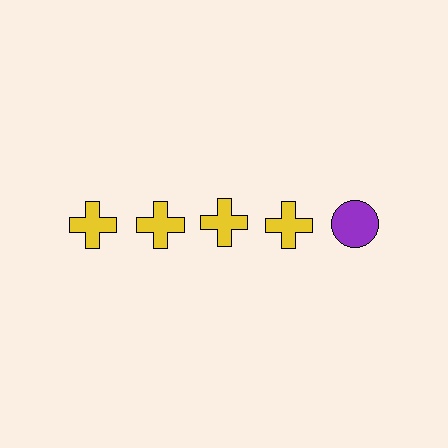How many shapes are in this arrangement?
There are 5 shapes arranged in a grid pattern.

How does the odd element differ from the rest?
It differs in both color (purple instead of yellow) and shape (circle instead of cross).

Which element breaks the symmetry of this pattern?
The purple circle in the top row, rightmost column breaks the symmetry. All other shapes are yellow crosses.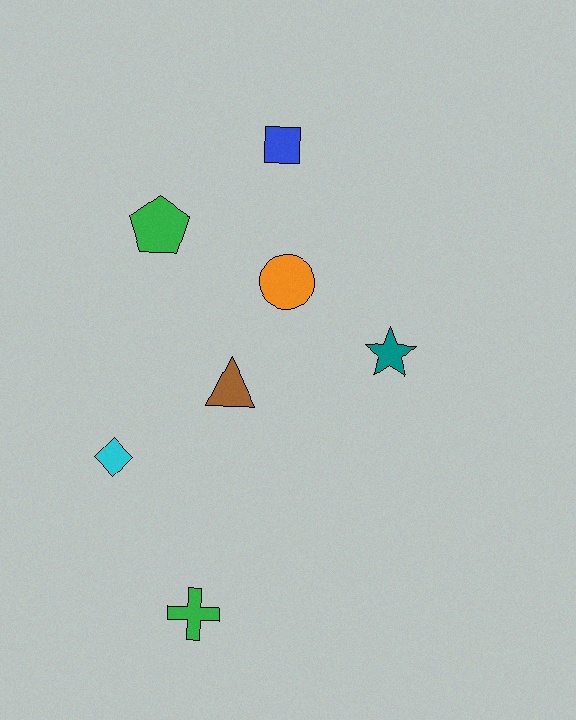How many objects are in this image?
There are 7 objects.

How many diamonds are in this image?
There is 1 diamond.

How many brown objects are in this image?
There is 1 brown object.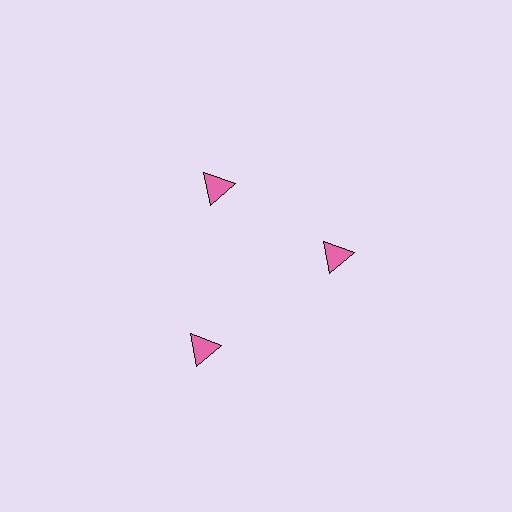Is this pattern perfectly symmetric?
No. The 3 pink triangles are arranged in a ring, but one element near the 7 o'clock position is pushed outward from the center, breaking the 3-fold rotational symmetry.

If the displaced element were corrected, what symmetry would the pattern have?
It would have 3-fold rotational symmetry — the pattern would map onto itself every 120 degrees.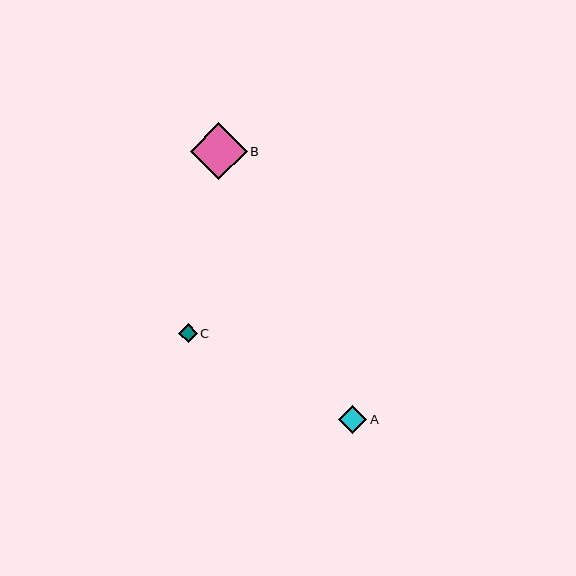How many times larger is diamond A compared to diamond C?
Diamond A is approximately 1.5 times the size of diamond C.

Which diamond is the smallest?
Diamond C is the smallest with a size of approximately 19 pixels.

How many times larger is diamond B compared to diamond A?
Diamond B is approximately 2.0 times the size of diamond A.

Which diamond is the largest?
Diamond B is the largest with a size of approximately 57 pixels.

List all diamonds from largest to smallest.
From largest to smallest: B, A, C.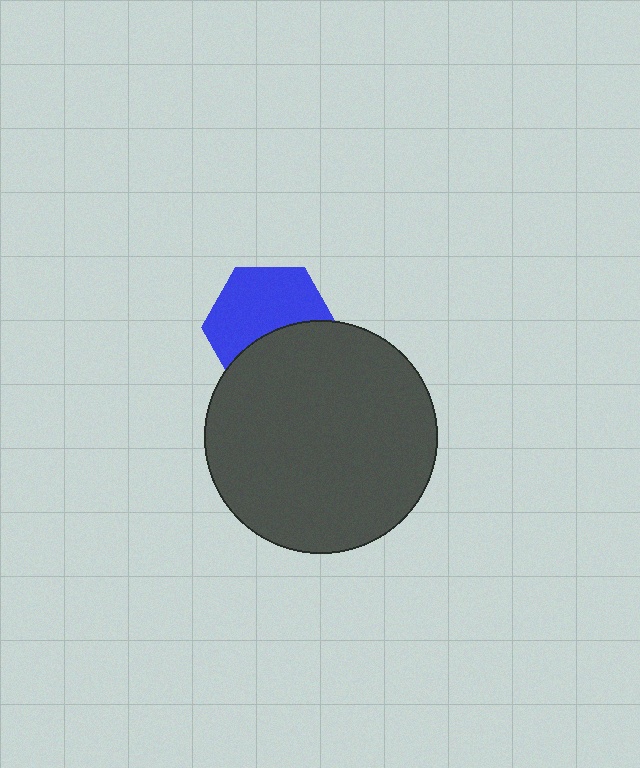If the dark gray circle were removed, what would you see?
You would see the complete blue hexagon.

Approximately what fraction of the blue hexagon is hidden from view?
Roughly 41% of the blue hexagon is hidden behind the dark gray circle.